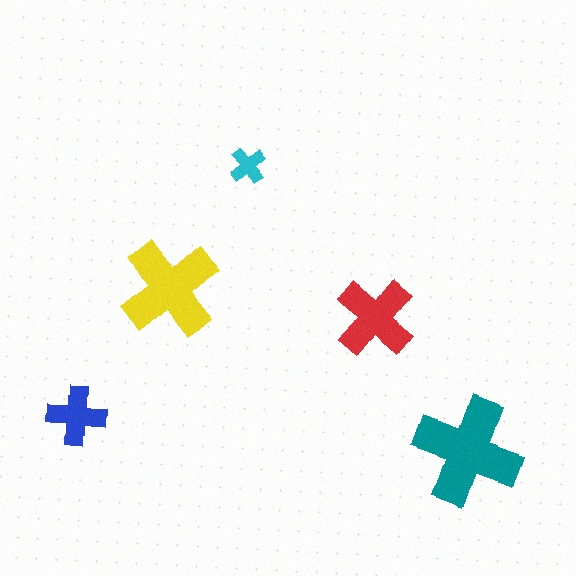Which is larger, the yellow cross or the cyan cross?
The yellow one.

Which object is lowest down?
The teal cross is bottommost.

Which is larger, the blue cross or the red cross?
The red one.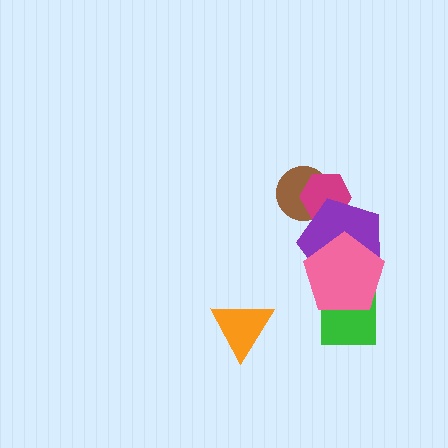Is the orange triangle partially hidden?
No, no other shape covers it.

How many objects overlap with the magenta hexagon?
2 objects overlap with the magenta hexagon.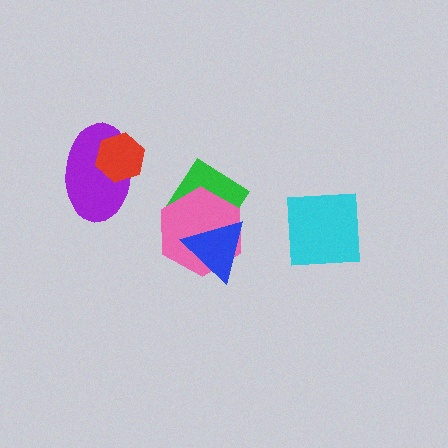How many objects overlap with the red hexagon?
1 object overlaps with the red hexagon.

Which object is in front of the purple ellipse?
The red hexagon is in front of the purple ellipse.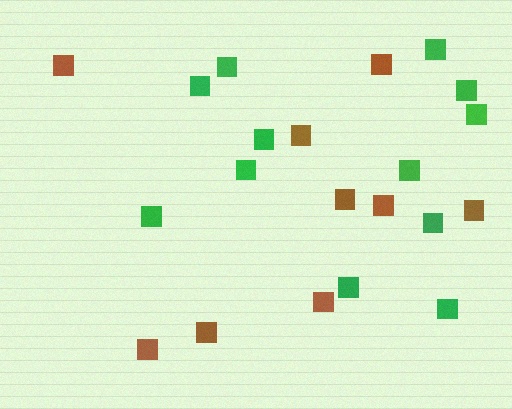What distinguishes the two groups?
There are 2 groups: one group of green squares (12) and one group of brown squares (9).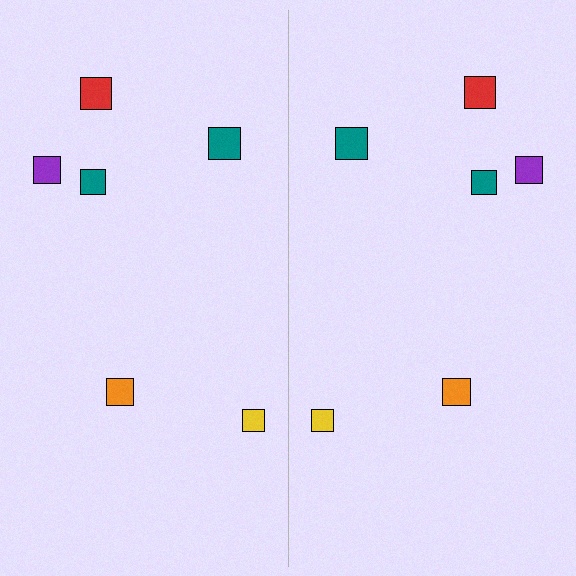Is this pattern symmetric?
Yes, this pattern has bilateral (reflection) symmetry.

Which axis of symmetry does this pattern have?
The pattern has a vertical axis of symmetry running through the center of the image.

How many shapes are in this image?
There are 12 shapes in this image.